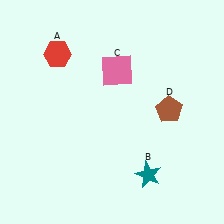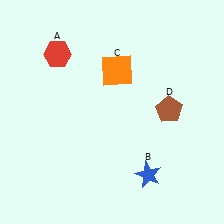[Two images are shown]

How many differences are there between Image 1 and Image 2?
There are 2 differences between the two images.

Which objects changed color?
B changed from teal to blue. C changed from pink to orange.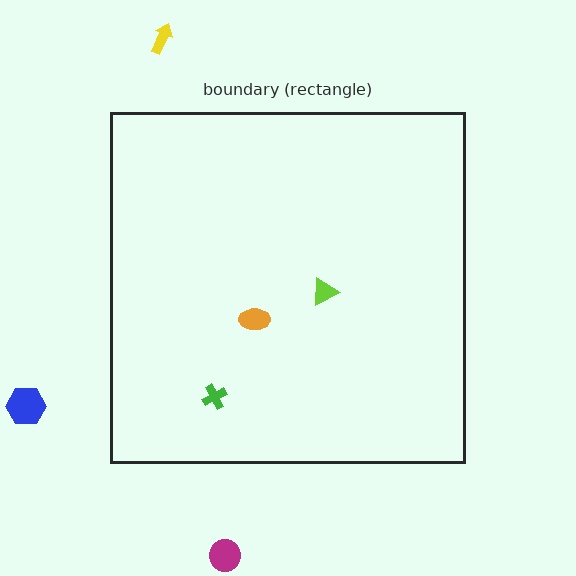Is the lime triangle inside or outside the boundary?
Inside.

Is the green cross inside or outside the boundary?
Inside.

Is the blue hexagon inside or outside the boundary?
Outside.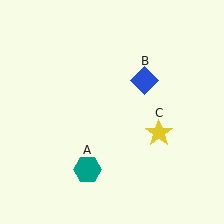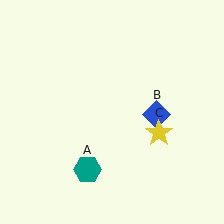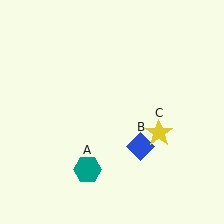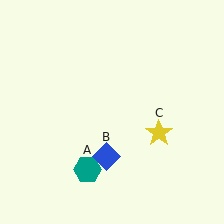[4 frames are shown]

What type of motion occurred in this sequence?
The blue diamond (object B) rotated clockwise around the center of the scene.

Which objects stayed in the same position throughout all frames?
Teal hexagon (object A) and yellow star (object C) remained stationary.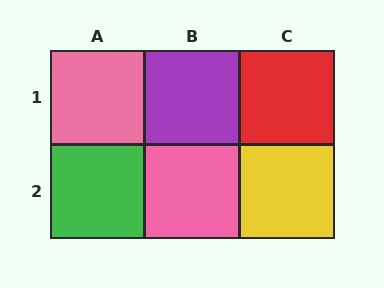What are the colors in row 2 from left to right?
Green, pink, yellow.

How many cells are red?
1 cell is red.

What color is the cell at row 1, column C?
Red.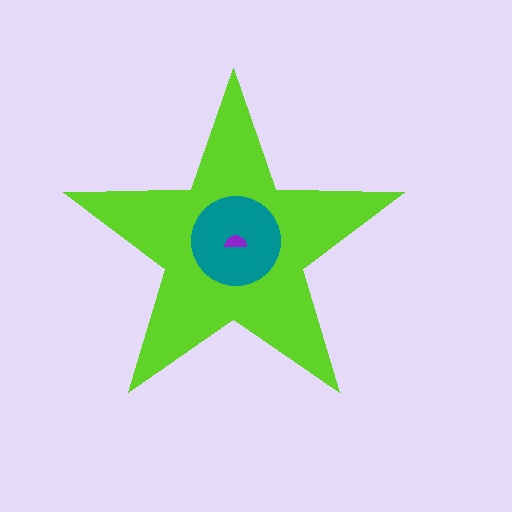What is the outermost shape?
The lime star.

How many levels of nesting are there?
3.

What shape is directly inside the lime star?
The teal circle.